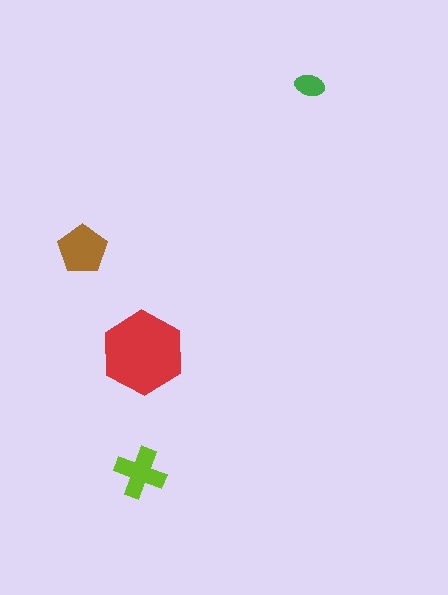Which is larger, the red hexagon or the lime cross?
The red hexagon.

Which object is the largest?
The red hexagon.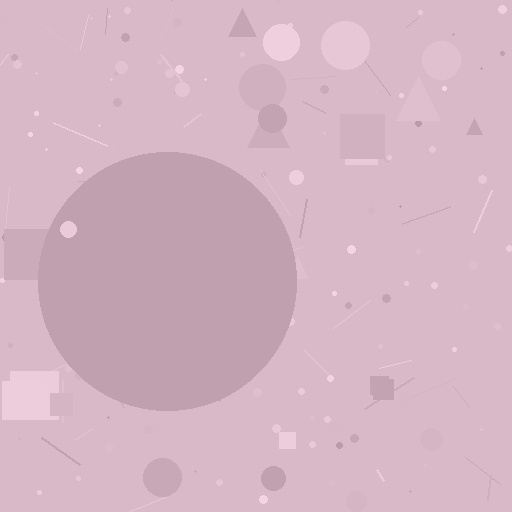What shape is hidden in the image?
A circle is hidden in the image.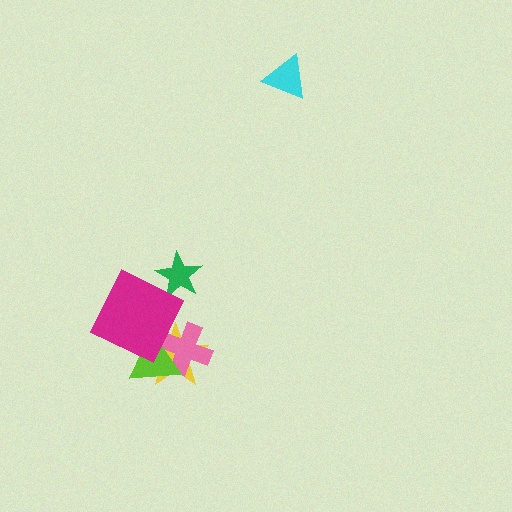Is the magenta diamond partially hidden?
No, no other shape covers it.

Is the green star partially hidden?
Yes, it is partially covered by another shape.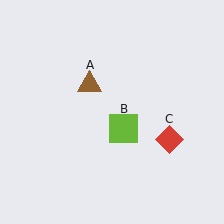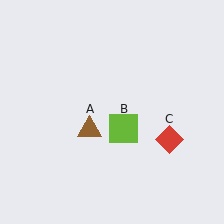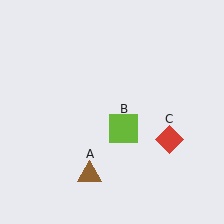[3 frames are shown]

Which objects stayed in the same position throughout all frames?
Lime square (object B) and red diamond (object C) remained stationary.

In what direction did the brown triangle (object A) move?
The brown triangle (object A) moved down.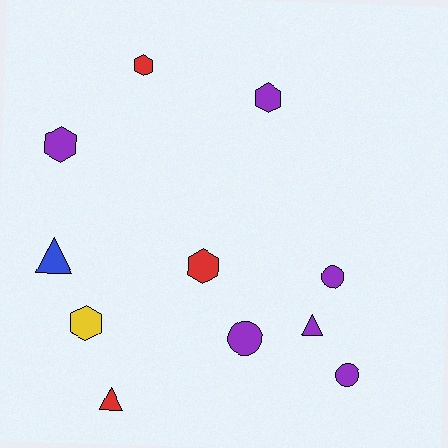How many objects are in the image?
There are 11 objects.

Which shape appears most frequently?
Hexagon, with 5 objects.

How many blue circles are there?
There are no blue circles.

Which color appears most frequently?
Purple, with 6 objects.